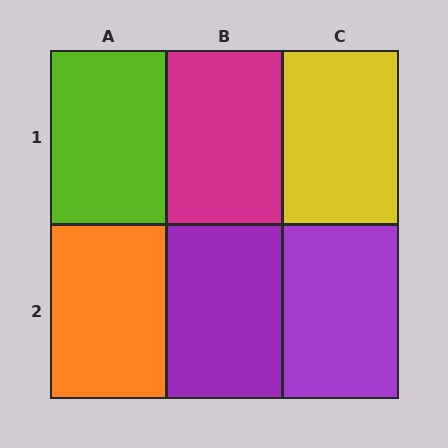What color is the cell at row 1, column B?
Magenta.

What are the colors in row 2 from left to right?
Orange, purple, purple.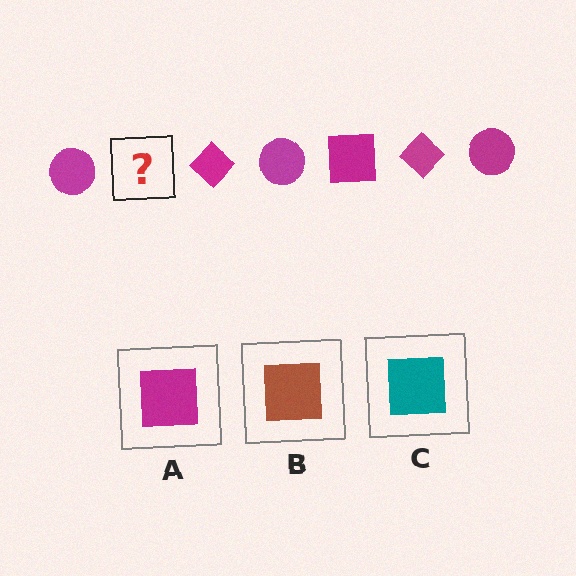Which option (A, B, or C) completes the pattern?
A.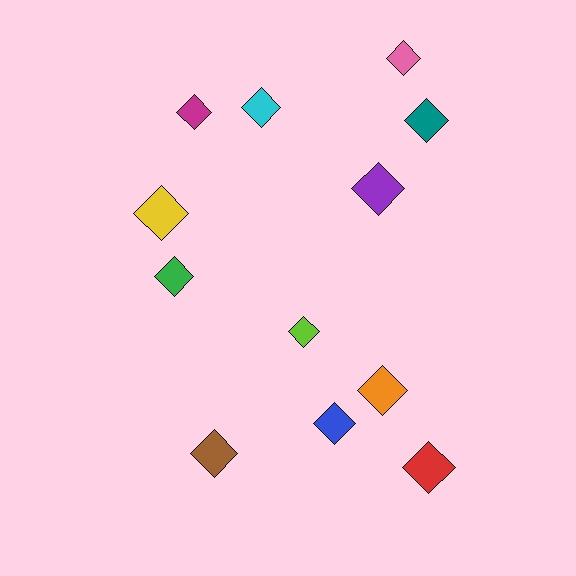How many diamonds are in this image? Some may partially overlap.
There are 12 diamonds.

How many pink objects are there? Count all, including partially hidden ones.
There is 1 pink object.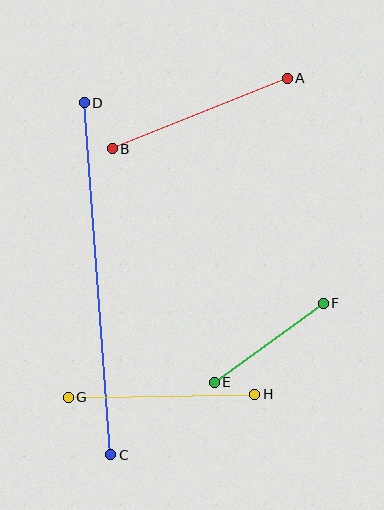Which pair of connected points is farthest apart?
Points C and D are farthest apart.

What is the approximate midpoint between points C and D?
The midpoint is at approximately (97, 279) pixels.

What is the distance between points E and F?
The distance is approximately 135 pixels.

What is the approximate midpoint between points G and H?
The midpoint is at approximately (162, 396) pixels.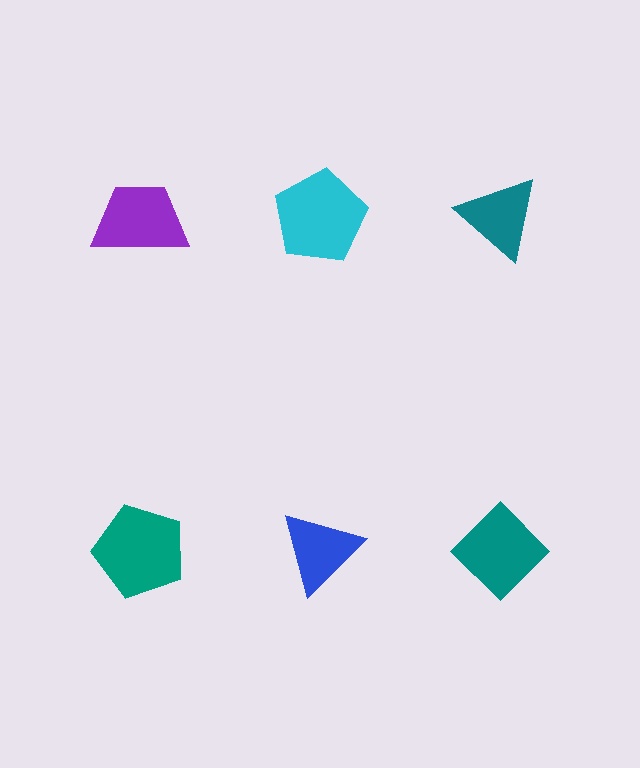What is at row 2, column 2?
A blue triangle.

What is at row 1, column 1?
A purple trapezoid.